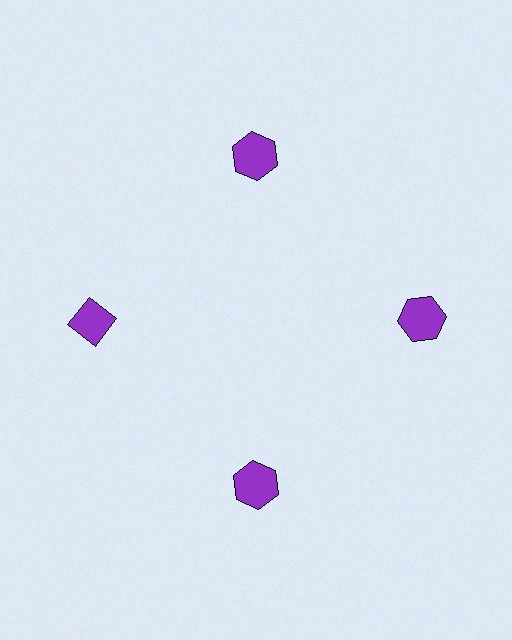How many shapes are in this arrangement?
There are 4 shapes arranged in a ring pattern.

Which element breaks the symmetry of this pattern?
The purple diamond at roughly the 9 o'clock position breaks the symmetry. All other shapes are purple hexagons.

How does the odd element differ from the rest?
It has a different shape: diamond instead of hexagon.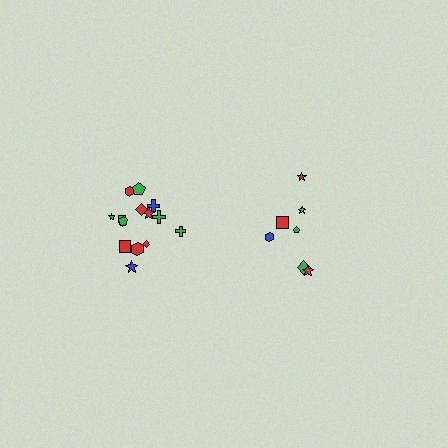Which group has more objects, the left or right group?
The left group.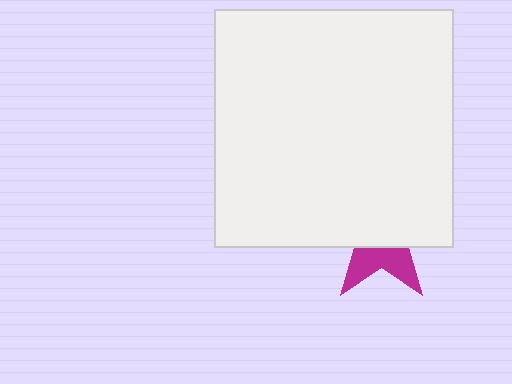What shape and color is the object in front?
The object in front is a white square.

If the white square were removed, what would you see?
You would see the complete magenta star.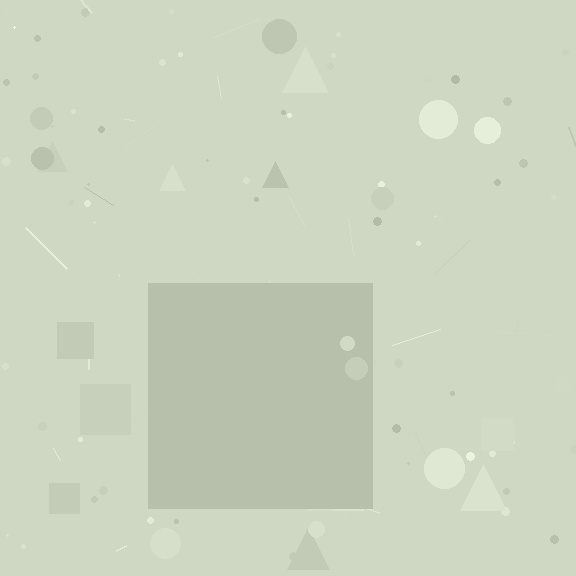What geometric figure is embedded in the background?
A square is embedded in the background.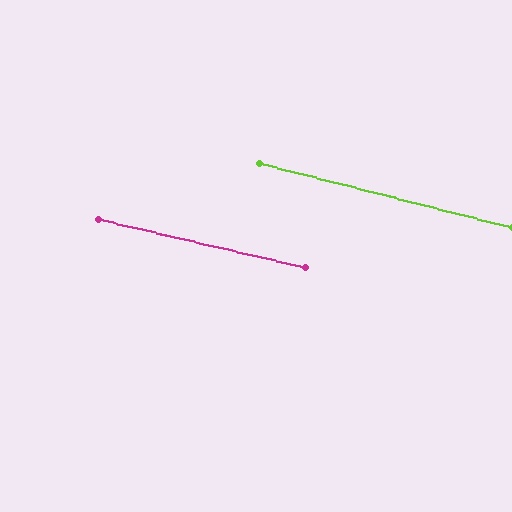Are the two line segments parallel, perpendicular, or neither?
Parallel — their directions differ by only 1.1°.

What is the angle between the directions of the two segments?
Approximately 1 degree.